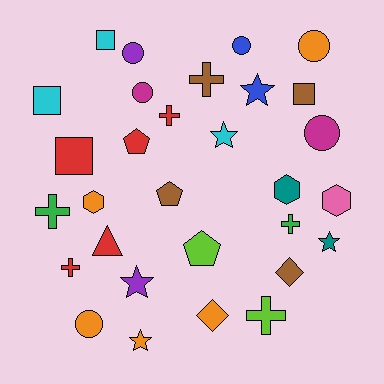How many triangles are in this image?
There is 1 triangle.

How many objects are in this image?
There are 30 objects.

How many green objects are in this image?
There are 2 green objects.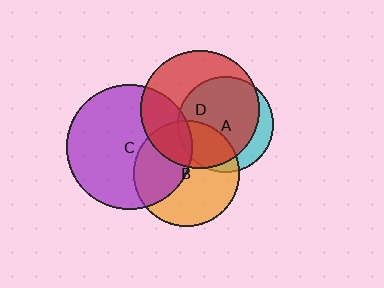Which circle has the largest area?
Circle C (purple).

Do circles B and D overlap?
Yes.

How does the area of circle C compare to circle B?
Approximately 1.4 times.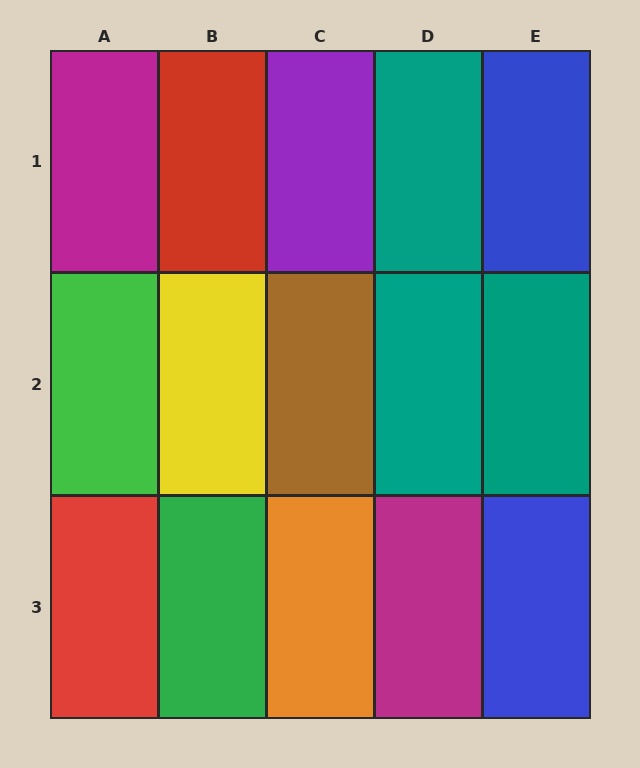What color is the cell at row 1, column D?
Teal.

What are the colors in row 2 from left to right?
Green, yellow, brown, teal, teal.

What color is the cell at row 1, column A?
Magenta.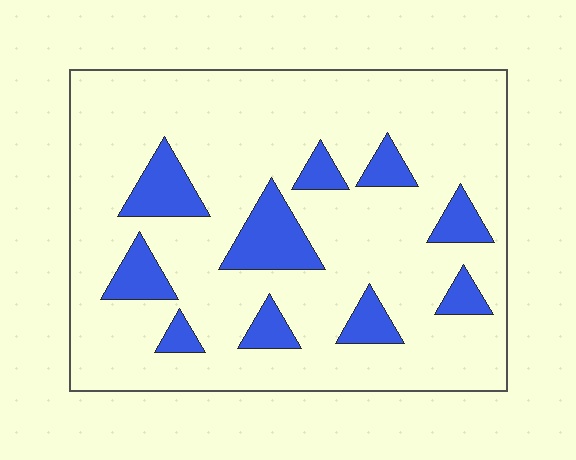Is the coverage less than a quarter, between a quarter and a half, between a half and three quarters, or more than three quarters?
Less than a quarter.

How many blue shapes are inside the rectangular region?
10.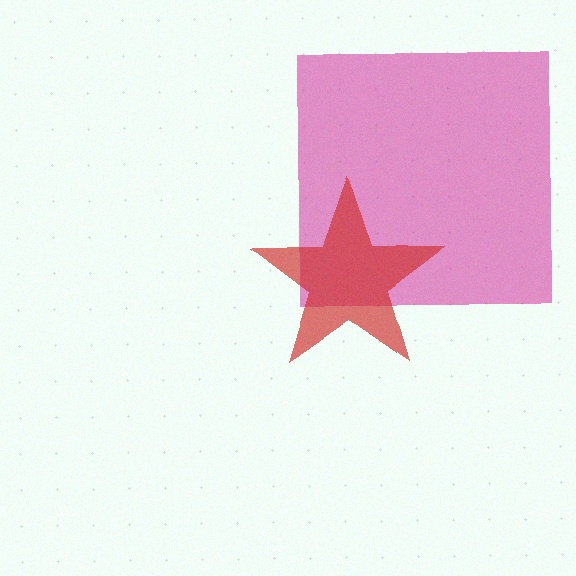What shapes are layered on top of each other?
The layered shapes are: a magenta square, a red star.